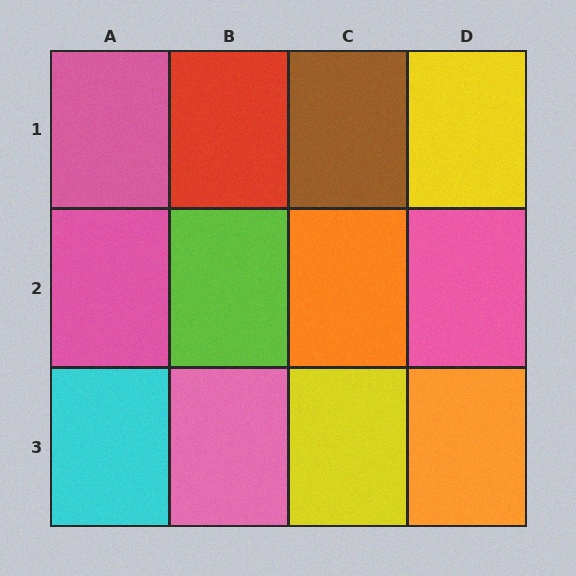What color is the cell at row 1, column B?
Red.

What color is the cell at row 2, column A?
Pink.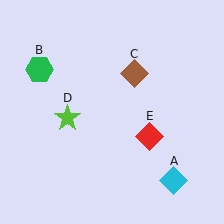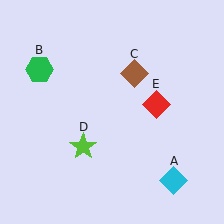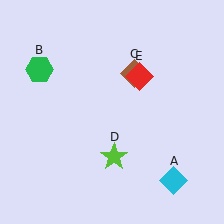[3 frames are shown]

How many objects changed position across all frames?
2 objects changed position: lime star (object D), red diamond (object E).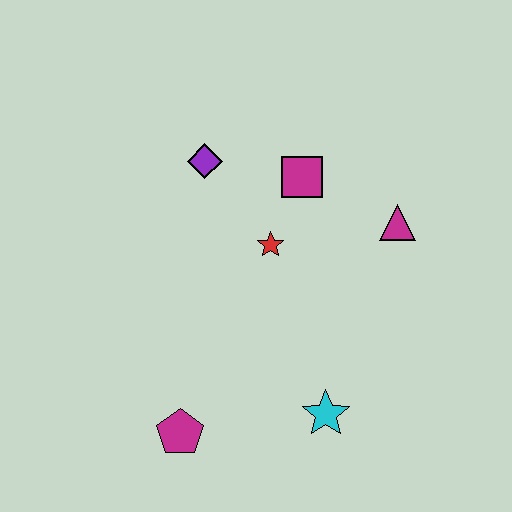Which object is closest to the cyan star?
The magenta pentagon is closest to the cyan star.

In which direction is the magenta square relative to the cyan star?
The magenta square is above the cyan star.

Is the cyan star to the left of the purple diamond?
No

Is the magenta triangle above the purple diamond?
No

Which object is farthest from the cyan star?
The purple diamond is farthest from the cyan star.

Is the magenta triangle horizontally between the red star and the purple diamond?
No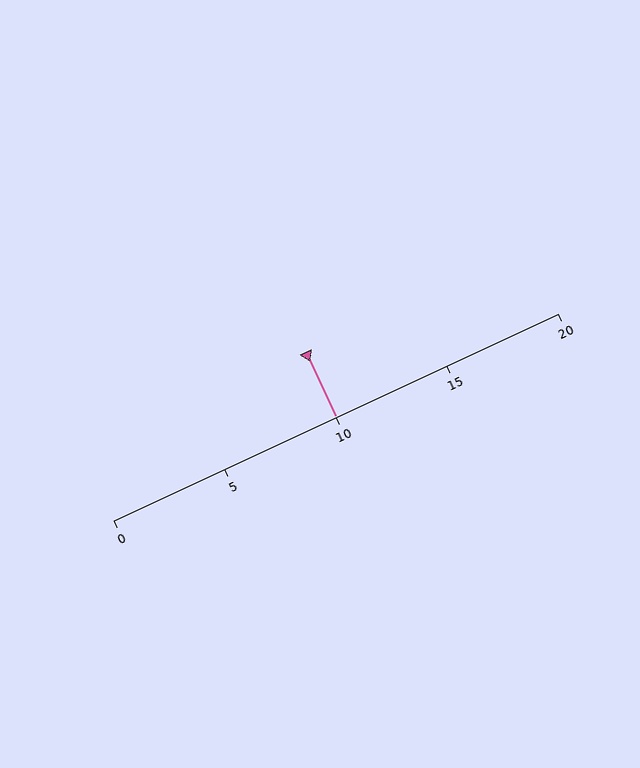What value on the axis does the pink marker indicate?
The marker indicates approximately 10.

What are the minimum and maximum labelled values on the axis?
The axis runs from 0 to 20.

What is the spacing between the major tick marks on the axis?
The major ticks are spaced 5 apart.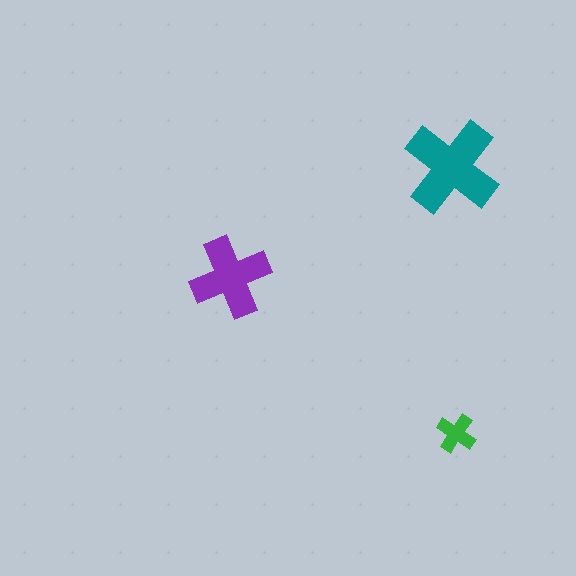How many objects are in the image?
There are 3 objects in the image.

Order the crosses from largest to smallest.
the teal one, the purple one, the green one.